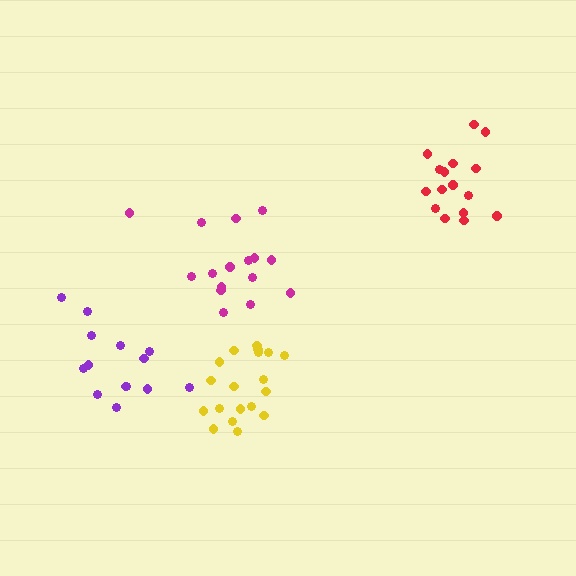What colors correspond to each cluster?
The clusters are colored: yellow, purple, red, magenta.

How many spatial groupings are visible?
There are 4 spatial groupings.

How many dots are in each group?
Group 1: 19 dots, Group 2: 14 dots, Group 3: 16 dots, Group 4: 16 dots (65 total).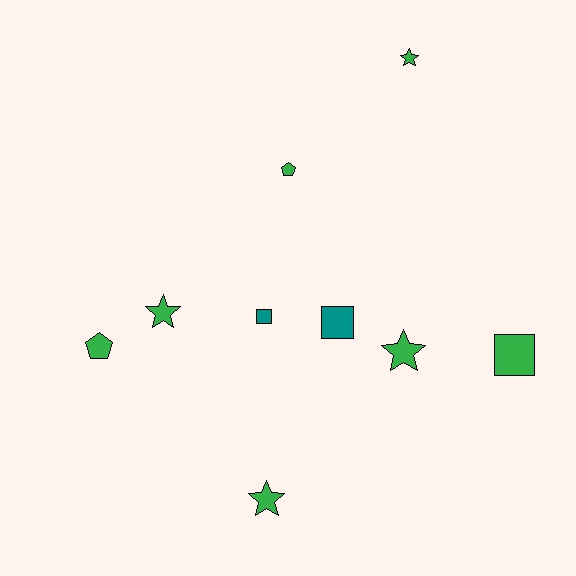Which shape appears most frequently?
Star, with 4 objects.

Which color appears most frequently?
Green, with 7 objects.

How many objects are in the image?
There are 9 objects.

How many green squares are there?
There is 1 green square.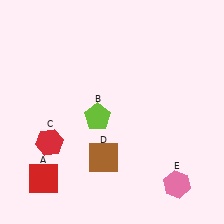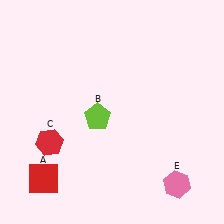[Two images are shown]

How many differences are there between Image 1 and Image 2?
There is 1 difference between the two images.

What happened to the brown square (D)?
The brown square (D) was removed in Image 2. It was in the bottom-left area of Image 1.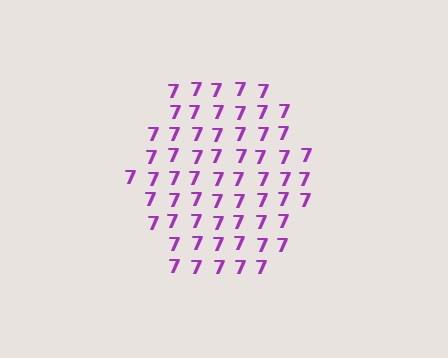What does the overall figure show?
The overall figure shows a hexagon.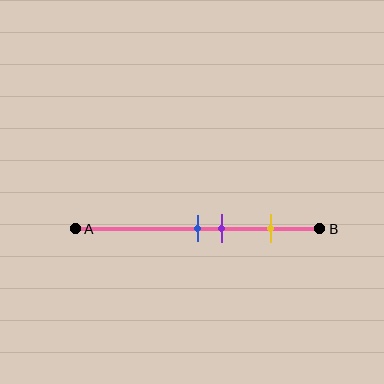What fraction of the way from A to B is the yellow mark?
The yellow mark is approximately 80% (0.8) of the way from A to B.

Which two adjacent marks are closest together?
The blue and purple marks are the closest adjacent pair.